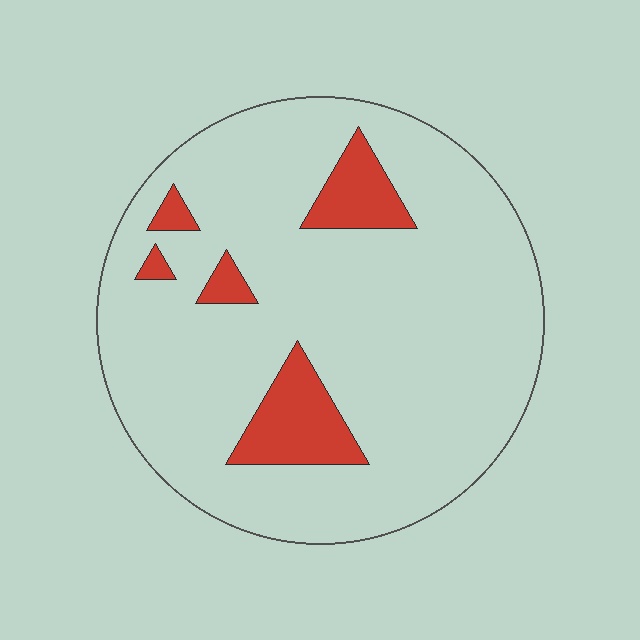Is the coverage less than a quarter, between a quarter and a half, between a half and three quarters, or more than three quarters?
Less than a quarter.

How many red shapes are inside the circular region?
5.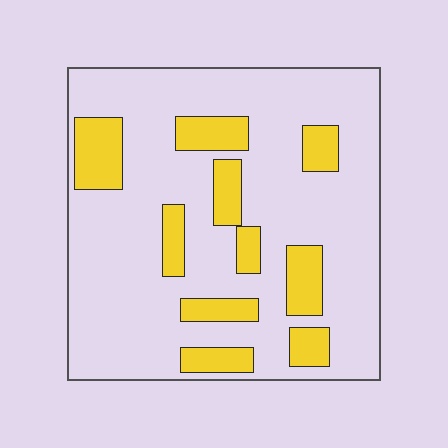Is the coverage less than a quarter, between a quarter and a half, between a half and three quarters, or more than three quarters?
Less than a quarter.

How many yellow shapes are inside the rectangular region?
10.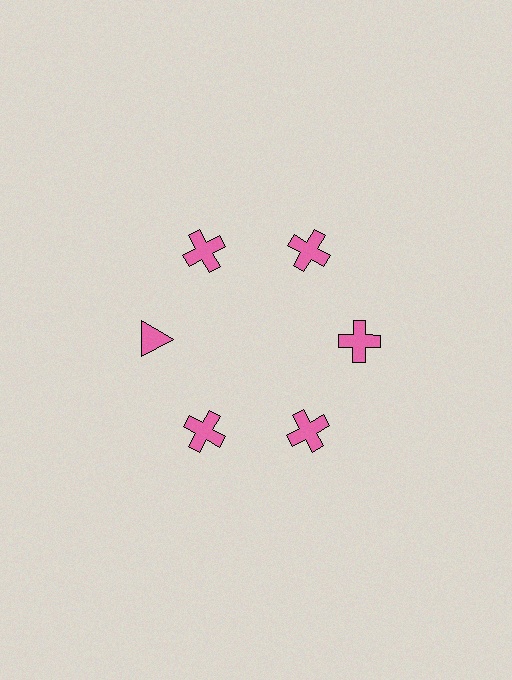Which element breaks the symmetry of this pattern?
The pink triangle at roughly the 9 o'clock position breaks the symmetry. All other shapes are pink crosses.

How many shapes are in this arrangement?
There are 6 shapes arranged in a ring pattern.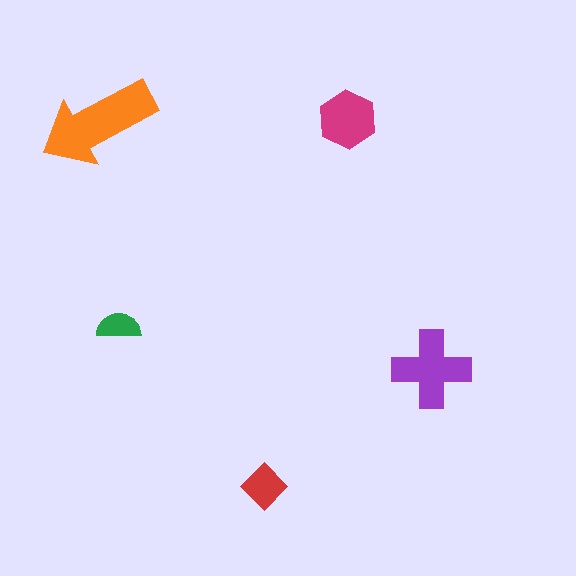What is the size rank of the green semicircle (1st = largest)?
5th.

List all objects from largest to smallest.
The orange arrow, the purple cross, the magenta hexagon, the red diamond, the green semicircle.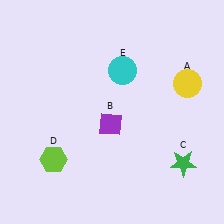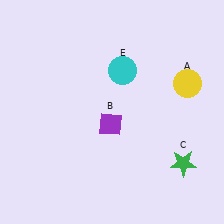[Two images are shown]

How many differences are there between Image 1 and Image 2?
There is 1 difference between the two images.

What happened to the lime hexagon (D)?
The lime hexagon (D) was removed in Image 2. It was in the bottom-left area of Image 1.